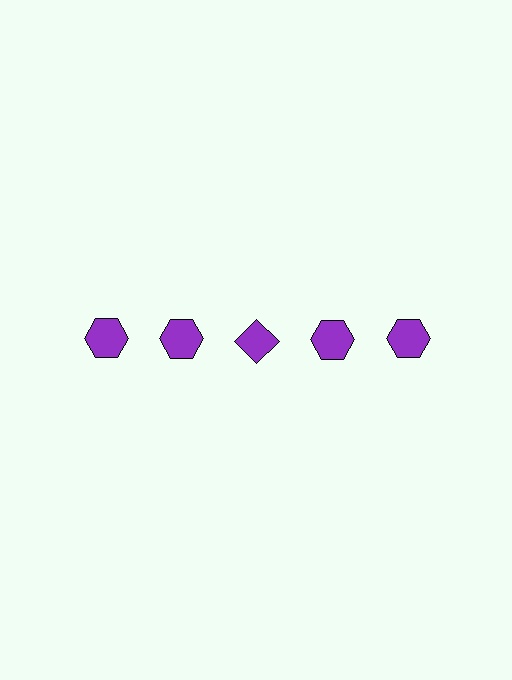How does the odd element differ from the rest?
It has a different shape: diamond instead of hexagon.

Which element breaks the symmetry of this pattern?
The purple diamond in the top row, center column breaks the symmetry. All other shapes are purple hexagons.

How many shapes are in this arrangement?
There are 5 shapes arranged in a grid pattern.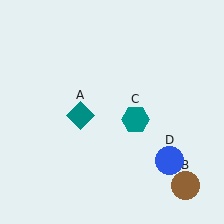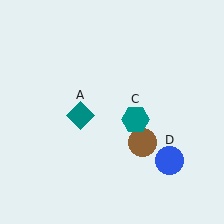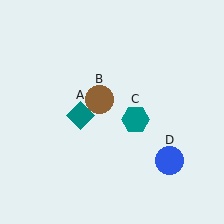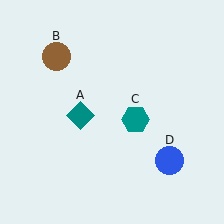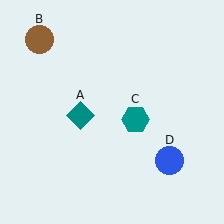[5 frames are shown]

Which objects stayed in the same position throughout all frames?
Teal diamond (object A) and teal hexagon (object C) and blue circle (object D) remained stationary.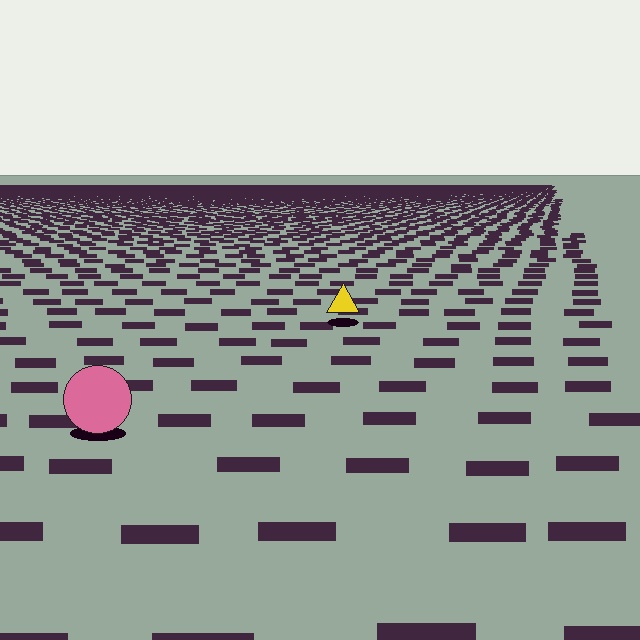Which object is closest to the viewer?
The pink circle is closest. The texture marks near it are larger and more spread out.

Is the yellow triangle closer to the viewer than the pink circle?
No. The pink circle is closer — you can tell from the texture gradient: the ground texture is coarser near it.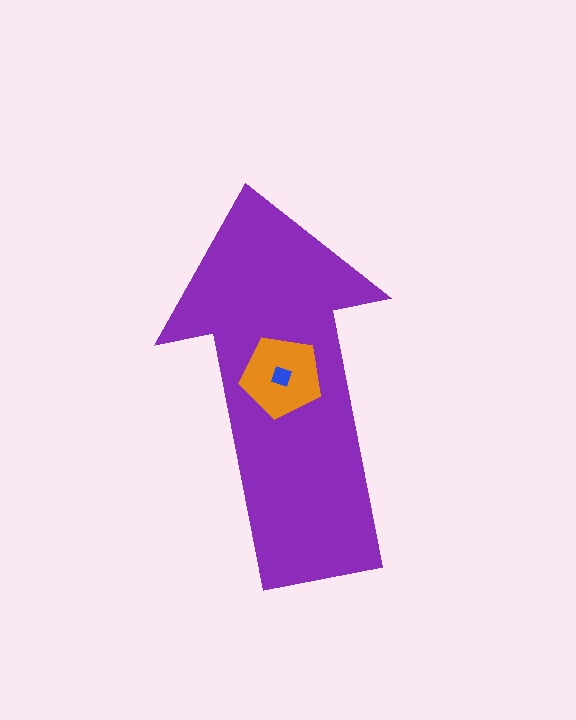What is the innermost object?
The blue diamond.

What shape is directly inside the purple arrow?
The orange pentagon.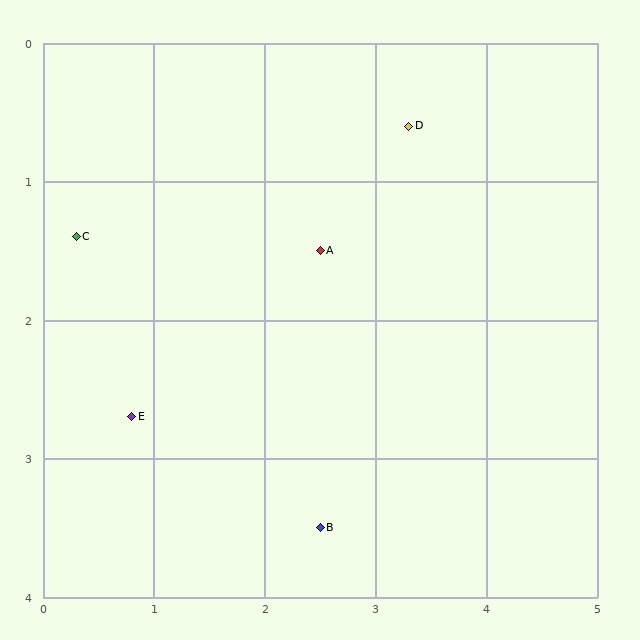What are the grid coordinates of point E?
Point E is at approximately (0.8, 2.7).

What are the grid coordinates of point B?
Point B is at approximately (2.5, 3.5).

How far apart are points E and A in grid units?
Points E and A are about 2.1 grid units apart.